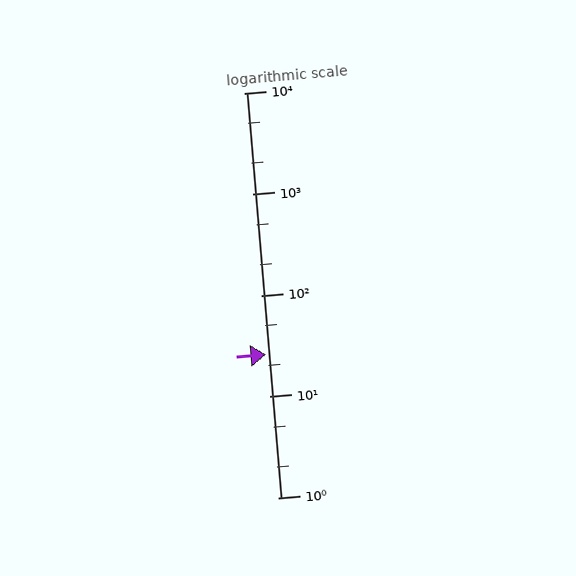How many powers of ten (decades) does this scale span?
The scale spans 4 decades, from 1 to 10000.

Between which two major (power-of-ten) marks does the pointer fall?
The pointer is between 10 and 100.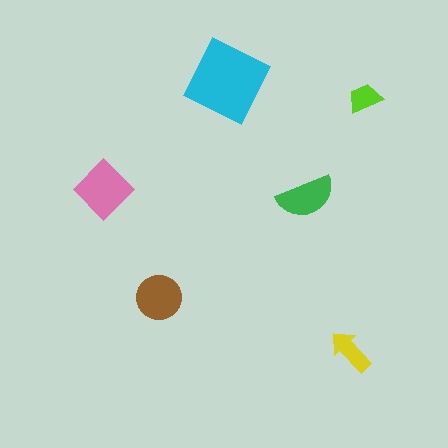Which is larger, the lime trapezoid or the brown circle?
The brown circle.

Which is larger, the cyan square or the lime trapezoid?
The cyan square.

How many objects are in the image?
There are 6 objects in the image.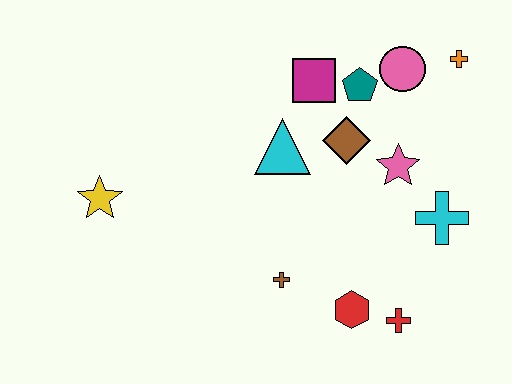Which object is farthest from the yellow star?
The orange cross is farthest from the yellow star.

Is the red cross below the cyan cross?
Yes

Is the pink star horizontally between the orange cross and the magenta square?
Yes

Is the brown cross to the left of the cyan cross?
Yes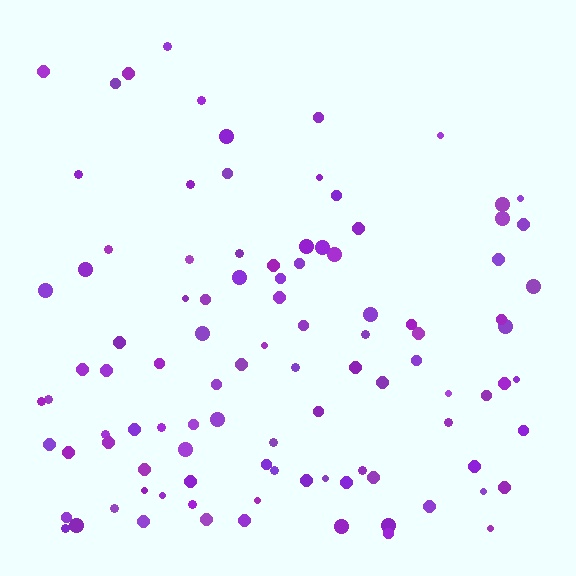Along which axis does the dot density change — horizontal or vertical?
Vertical.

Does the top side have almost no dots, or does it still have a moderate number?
Still a moderate number, just noticeably fewer than the bottom.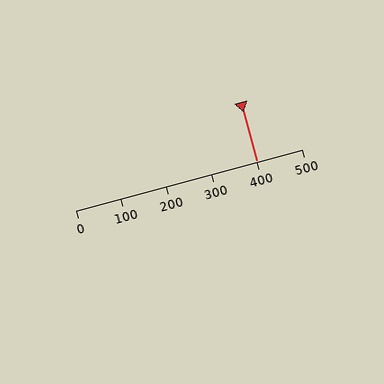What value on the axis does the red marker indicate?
The marker indicates approximately 400.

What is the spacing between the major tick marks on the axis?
The major ticks are spaced 100 apart.